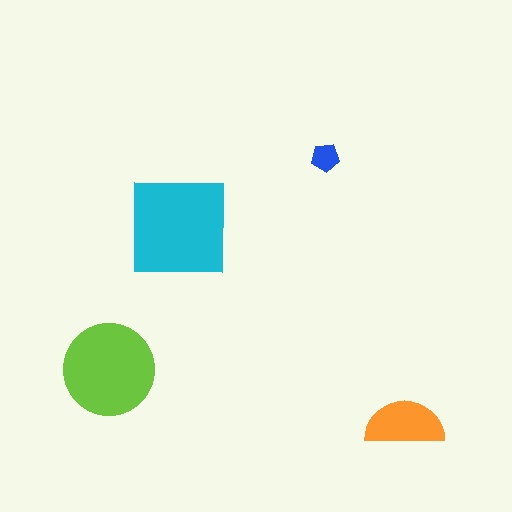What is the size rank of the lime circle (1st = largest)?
2nd.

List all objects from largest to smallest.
The cyan square, the lime circle, the orange semicircle, the blue pentagon.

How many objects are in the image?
There are 4 objects in the image.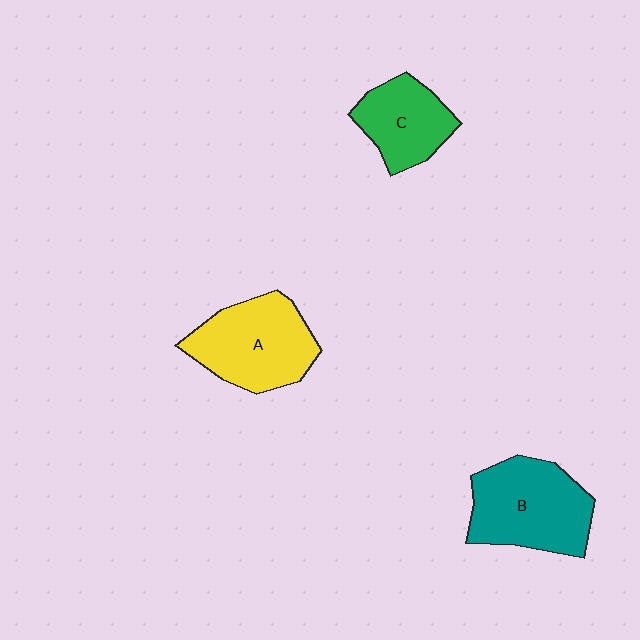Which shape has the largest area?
Shape B (teal).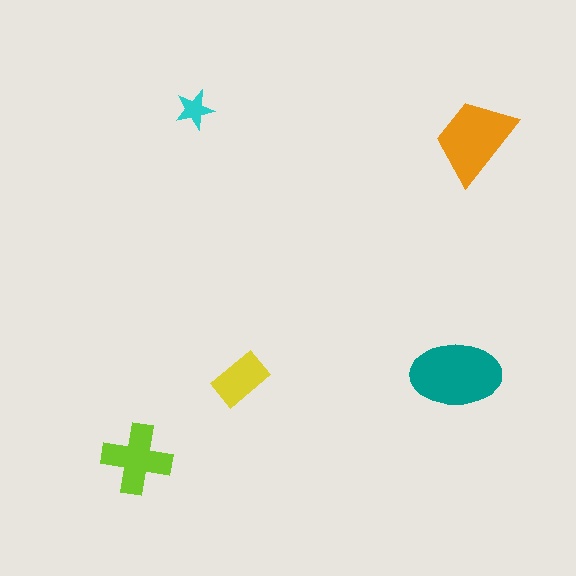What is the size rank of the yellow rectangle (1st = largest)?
4th.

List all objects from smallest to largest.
The cyan star, the yellow rectangle, the lime cross, the orange trapezoid, the teal ellipse.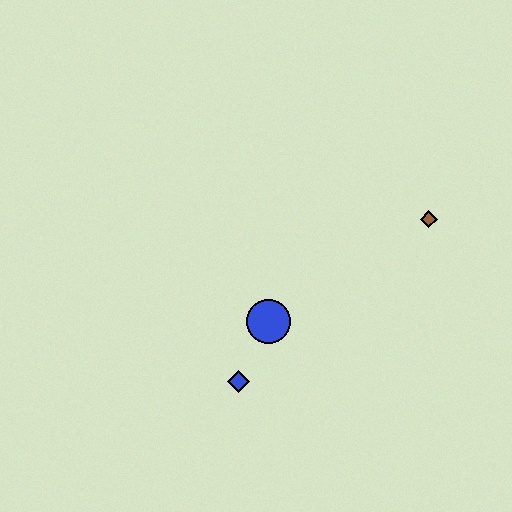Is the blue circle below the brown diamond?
Yes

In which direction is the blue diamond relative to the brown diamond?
The blue diamond is to the left of the brown diamond.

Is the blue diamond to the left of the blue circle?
Yes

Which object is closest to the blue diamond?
The blue circle is closest to the blue diamond.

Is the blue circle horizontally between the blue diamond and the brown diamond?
Yes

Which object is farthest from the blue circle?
The brown diamond is farthest from the blue circle.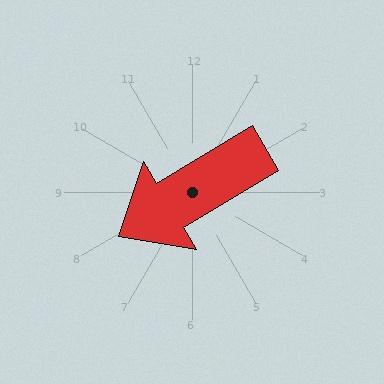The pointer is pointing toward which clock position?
Roughly 8 o'clock.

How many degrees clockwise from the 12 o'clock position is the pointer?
Approximately 239 degrees.